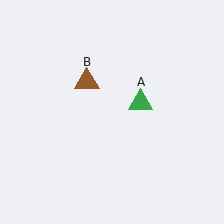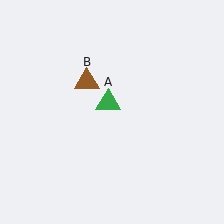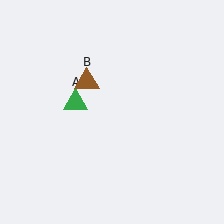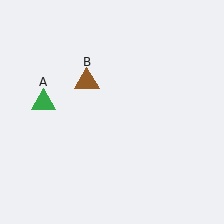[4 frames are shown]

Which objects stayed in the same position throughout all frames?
Brown triangle (object B) remained stationary.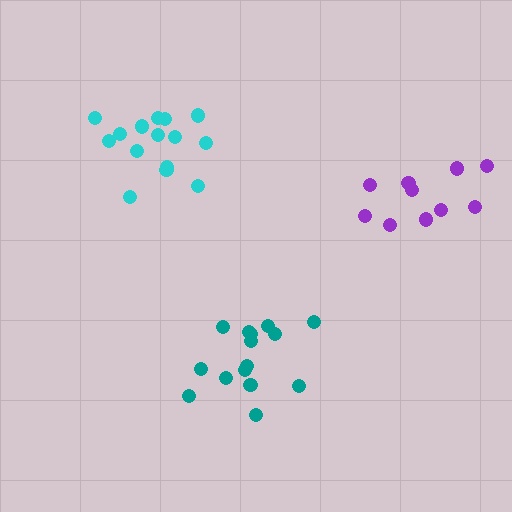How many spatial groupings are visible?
There are 3 spatial groupings.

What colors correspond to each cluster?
The clusters are colored: purple, teal, cyan.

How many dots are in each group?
Group 1: 10 dots, Group 2: 15 dots, Group 3: 15 dots (40 total).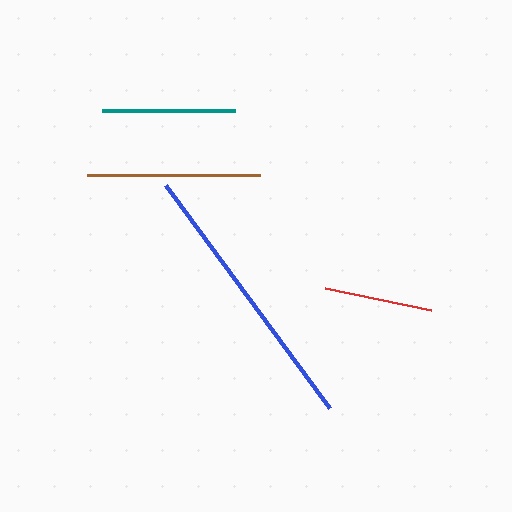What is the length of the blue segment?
The blue segment is approximately 276 pixels long.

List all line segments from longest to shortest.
From longest to shortest: blue, brown, teal, red.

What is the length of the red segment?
The red segment is approximately 109 pixels long.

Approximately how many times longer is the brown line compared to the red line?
The brown line is approximately 1.6 times the length of the red line.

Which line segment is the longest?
The blue line is the longest at approximately 276 pixels.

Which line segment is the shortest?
The red line is the shortest at approximately 109 pixels.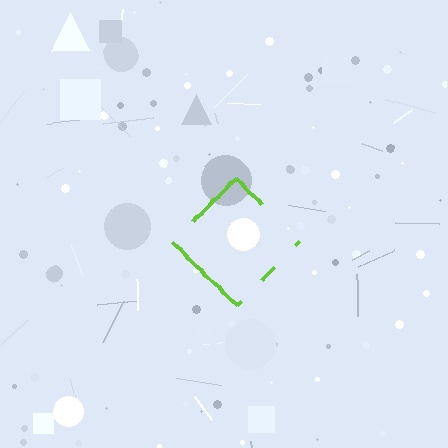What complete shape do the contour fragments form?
The contour fragments form a diamond.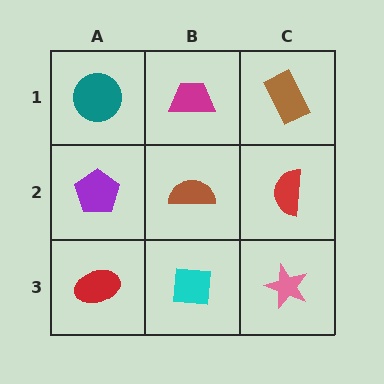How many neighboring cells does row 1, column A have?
2.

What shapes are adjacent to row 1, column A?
A purple pentagon (row 2, column A), a magenta trapezoid (row 1, column B).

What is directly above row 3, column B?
A brown semicircle.